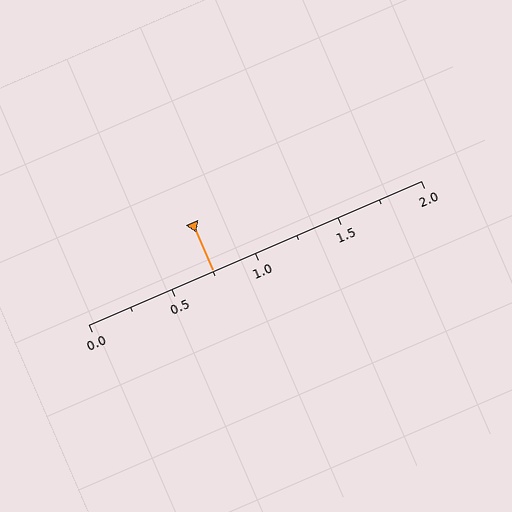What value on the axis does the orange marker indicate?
The marker indicates approximately 0.75.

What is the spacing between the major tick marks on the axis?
The major ticks are spaced 0.5 apart.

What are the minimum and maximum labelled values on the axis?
The axis runs from 0.0 to 2.0.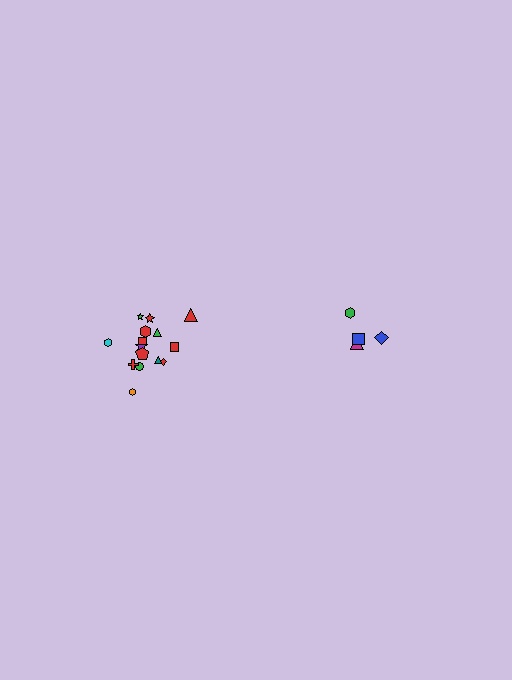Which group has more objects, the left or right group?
The left group.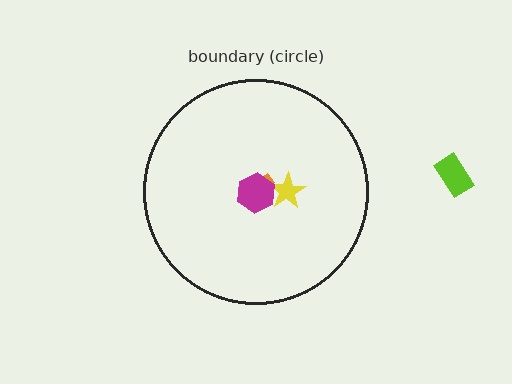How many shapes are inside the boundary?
3 inside, 1 outside.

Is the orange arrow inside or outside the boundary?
Inside.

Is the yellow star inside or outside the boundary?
Inside.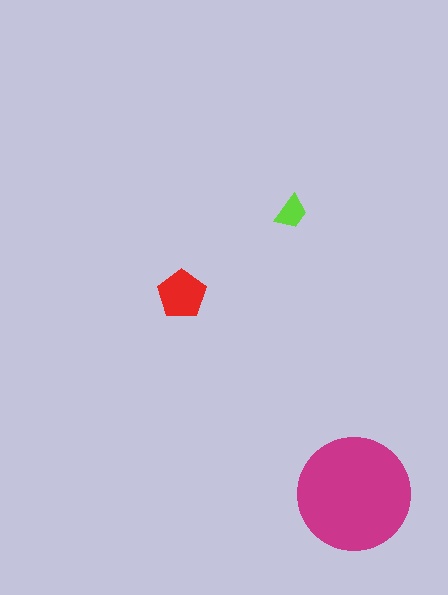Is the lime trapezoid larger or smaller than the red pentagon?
Smaller.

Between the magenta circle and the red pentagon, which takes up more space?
The magenta circle.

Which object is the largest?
The magenta circle.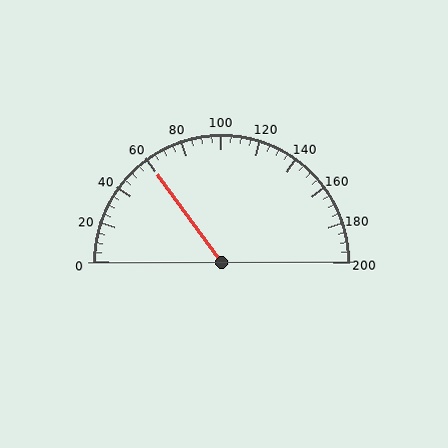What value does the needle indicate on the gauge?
The needle indicates approximately 60.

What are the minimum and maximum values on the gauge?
The gauge ranges from 0 to 200.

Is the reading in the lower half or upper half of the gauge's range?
The reading is in the lower half of the range (0 to 200).